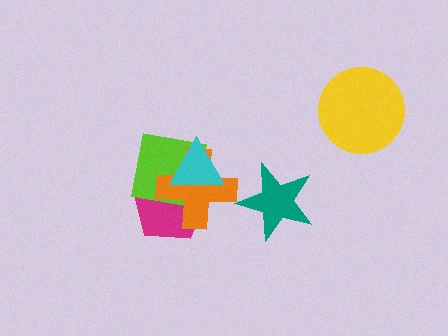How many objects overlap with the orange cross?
3 objects overlap with the orange cross.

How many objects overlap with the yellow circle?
0 objects overlap with the yellow circle.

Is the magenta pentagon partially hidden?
Yes, it is partially covered by another shape.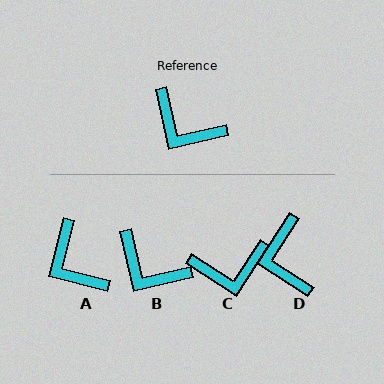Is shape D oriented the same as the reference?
No, it is off by about 46 degrees.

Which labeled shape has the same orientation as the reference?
B.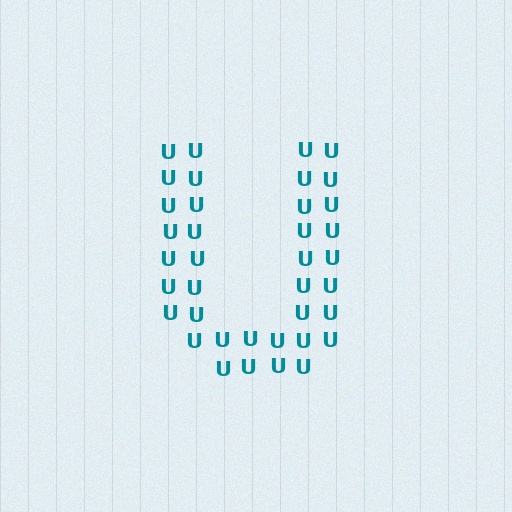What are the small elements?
The small elements are letter U's.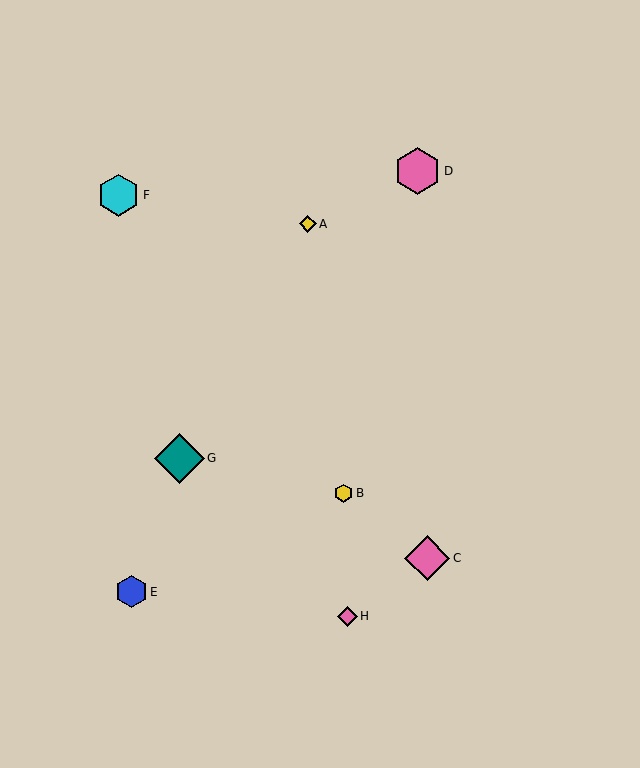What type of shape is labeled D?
Shape D is a pink hexagon.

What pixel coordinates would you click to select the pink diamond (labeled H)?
Click at (347, 616) to select the pink diamond H.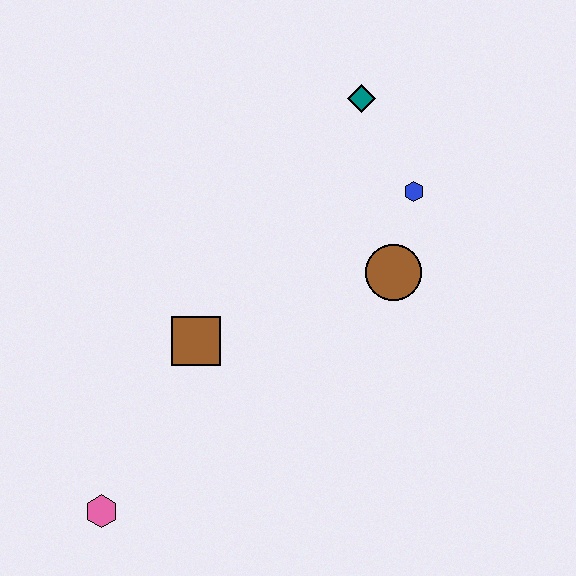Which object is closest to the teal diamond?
The blue hexagon is closest to the teal diamond.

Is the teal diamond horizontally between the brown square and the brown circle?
Yes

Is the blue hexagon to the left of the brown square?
No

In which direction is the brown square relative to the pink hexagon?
The brown square is above the pink hexagon.